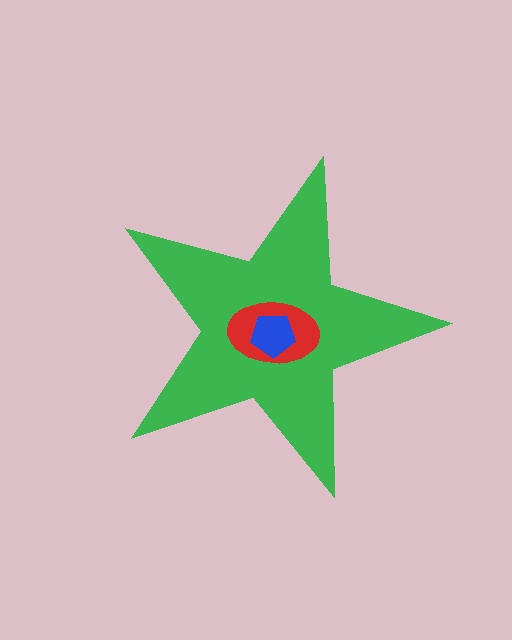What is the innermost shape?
The blue pentagon.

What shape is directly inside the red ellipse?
The blue pentagon.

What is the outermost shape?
The green star.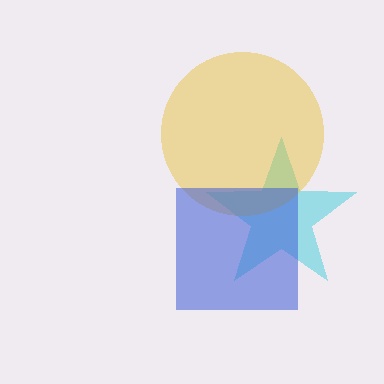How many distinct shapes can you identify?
There are 3 distinct shapes: a cyan star, a yellow circle, a blue square.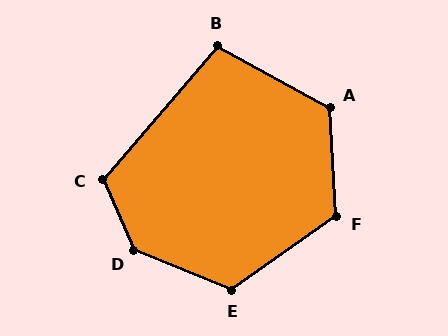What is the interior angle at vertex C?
Approximately 115 degrees (obtuse).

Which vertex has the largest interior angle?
D, at approximately 136 degrees.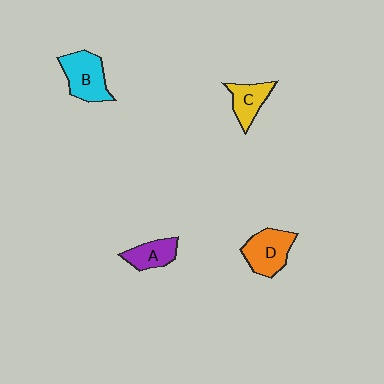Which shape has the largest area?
Shape B (cyan).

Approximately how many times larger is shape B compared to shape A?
Approximately 1.5 times.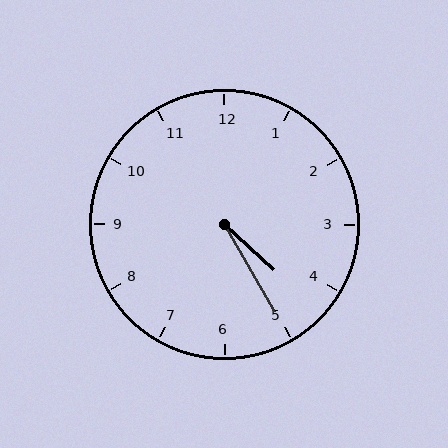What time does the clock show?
4:25.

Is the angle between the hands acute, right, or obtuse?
It is acute.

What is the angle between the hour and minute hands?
Approximately 18 degrees.